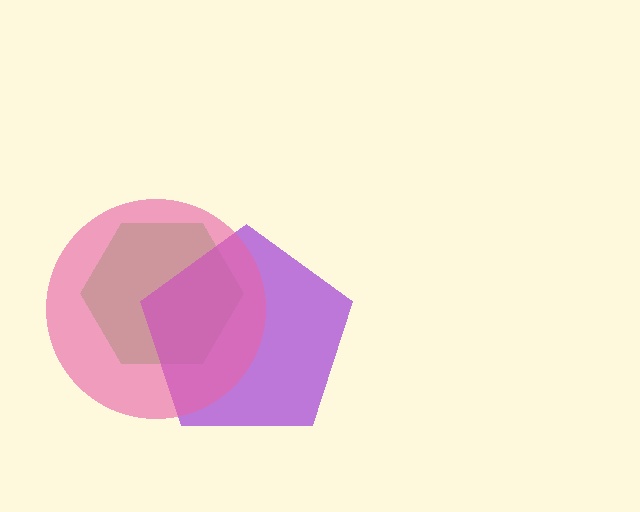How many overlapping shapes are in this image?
There are 3 overlapping shapes in the image.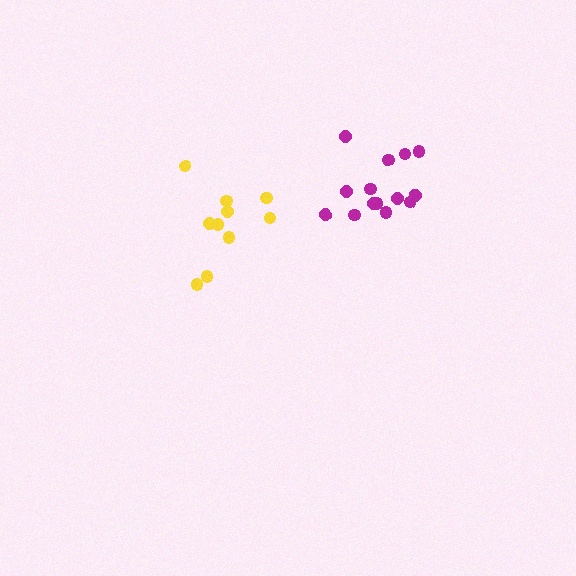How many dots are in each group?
Group 1: 14 dots, Group 2: 10 dots (24 total).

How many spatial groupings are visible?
There are 2 spatial groupings.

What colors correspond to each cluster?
The clusters are colored: magenta, yellow.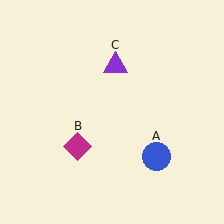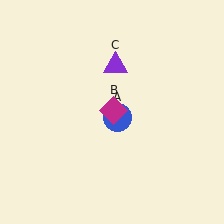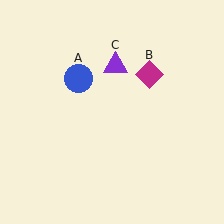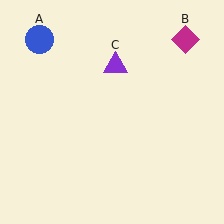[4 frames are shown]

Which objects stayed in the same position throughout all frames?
Purple triangle (object C) remained stationary.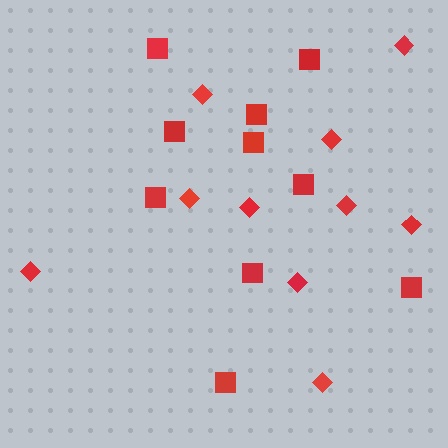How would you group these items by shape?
There are 2 groups: one group of squares (10) and one group of diamonds (10).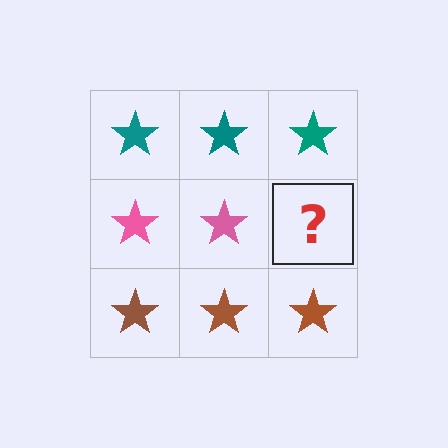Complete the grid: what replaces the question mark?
The question mark should be replaced with a pink star.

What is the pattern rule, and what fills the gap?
The rule is that each row has a consistent color. The gap should be filled with a pink star.